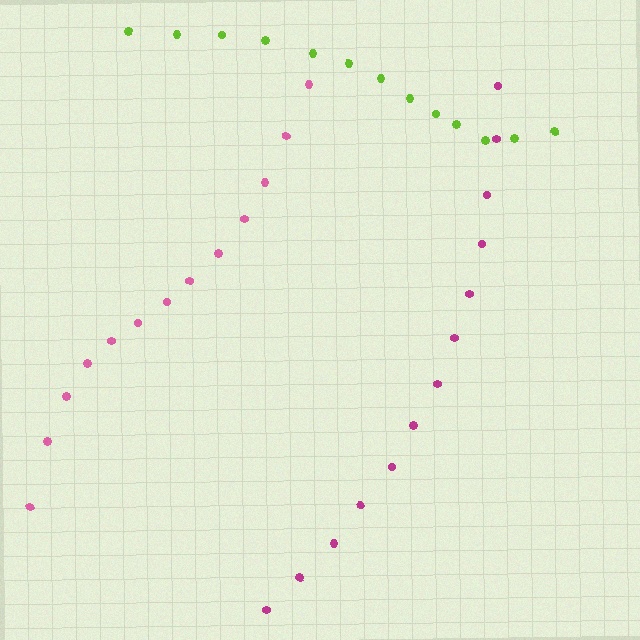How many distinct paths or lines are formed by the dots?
There are 3 distinct paths.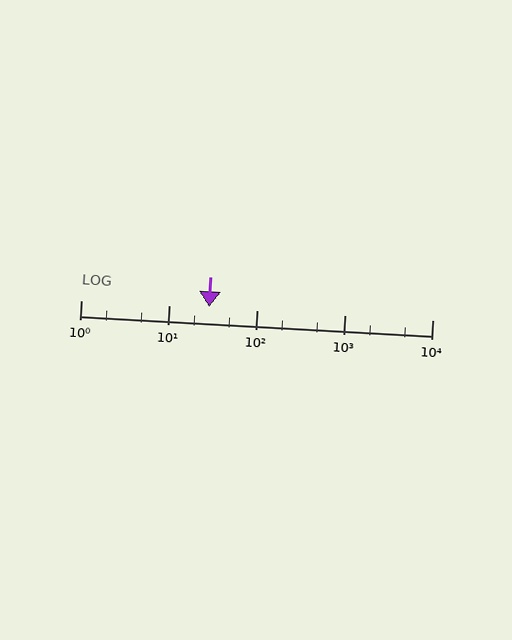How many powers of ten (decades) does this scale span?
The scale spans 4 decades, from 1 to 10000.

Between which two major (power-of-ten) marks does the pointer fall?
The pointer is between 10 and 100.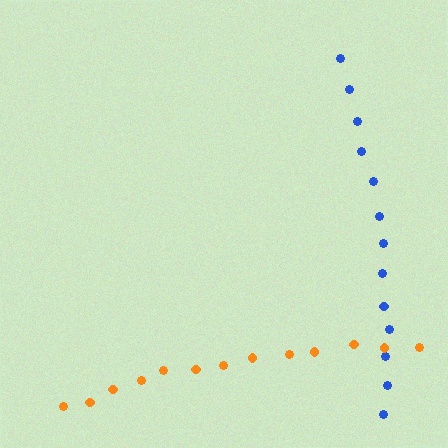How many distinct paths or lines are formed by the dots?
There are 2 distinct paths.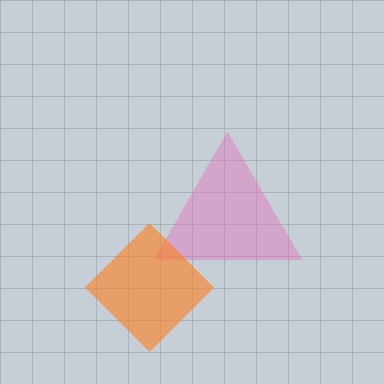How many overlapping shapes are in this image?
There are 2 overlapping shapes in the image.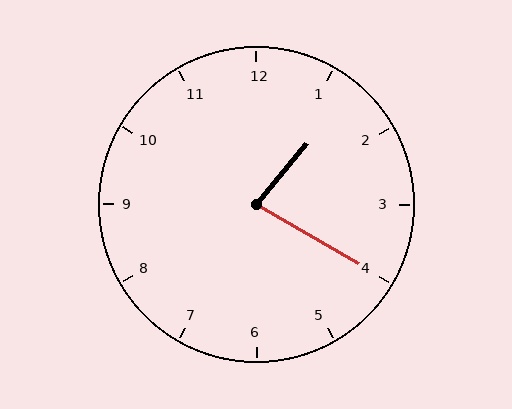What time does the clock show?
1:20.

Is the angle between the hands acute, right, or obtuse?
It is acute.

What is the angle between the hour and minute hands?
Approximately 80 degrees.